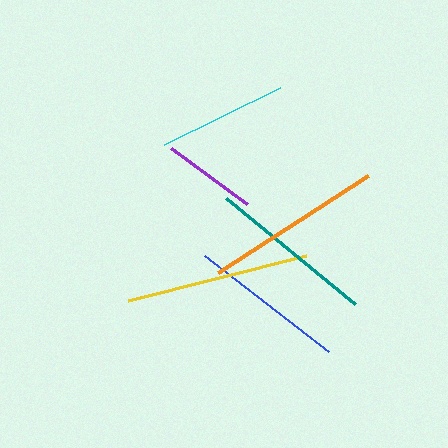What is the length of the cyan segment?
The cyan segment is approximately 129 pixels long.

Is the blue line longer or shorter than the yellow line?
The yellow line is longer than the blue line.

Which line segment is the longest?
The yellow line is the longest at approximately 183 pixels.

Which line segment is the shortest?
The purple line is the shortest at approximately 95 pixels.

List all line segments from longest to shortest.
From longest to shortest: yellow, orange, teal, blue, cyan, purple.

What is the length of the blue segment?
The blue segment is approximately 157 pixels long.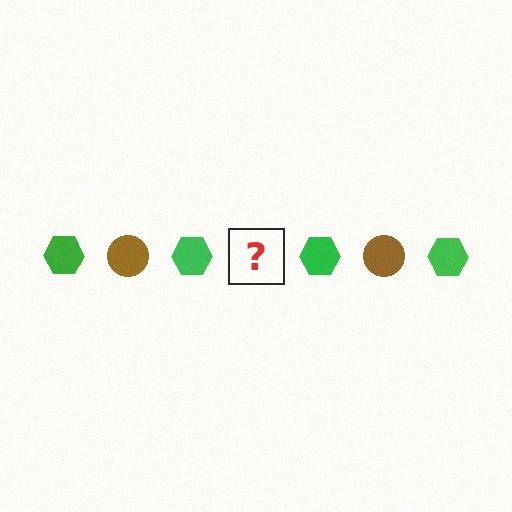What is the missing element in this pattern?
The missing element is a brown circle.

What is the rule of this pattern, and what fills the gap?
The rule is that the pattern alternates between green hexagon and brown circle. The gap should be filled with a brown circle.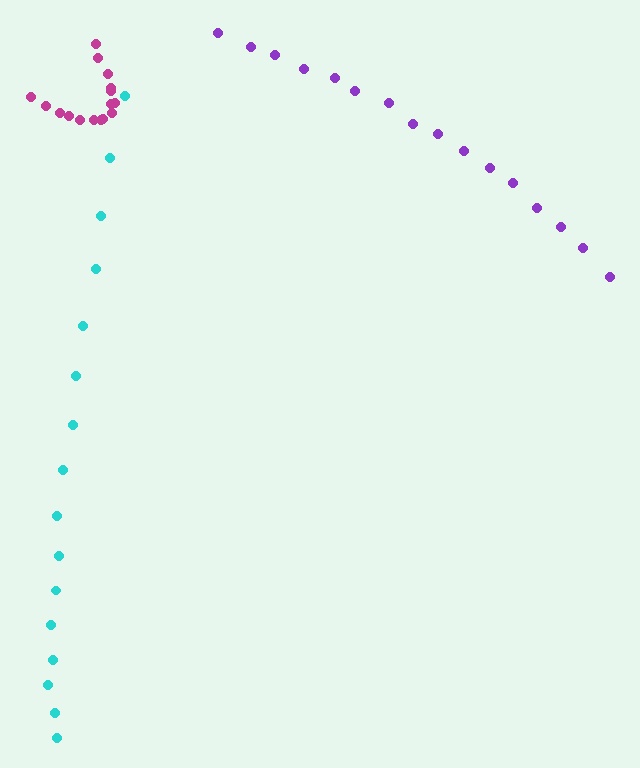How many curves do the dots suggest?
There are 3 distinct paths.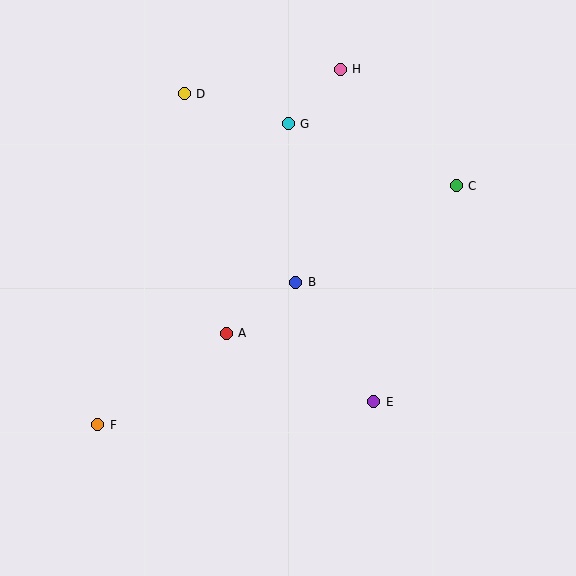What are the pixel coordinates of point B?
Point B is at (296, 282).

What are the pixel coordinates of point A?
Point A is at (226, 333).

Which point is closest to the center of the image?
Point B at (296, 282) is closest to the center.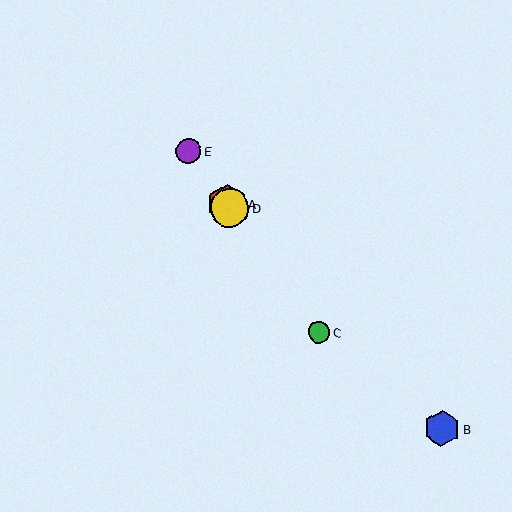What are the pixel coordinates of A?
Object A is at (226, 204).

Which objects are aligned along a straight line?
Objects A, C, D, E are aligned along a straight line.